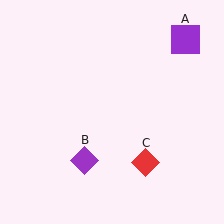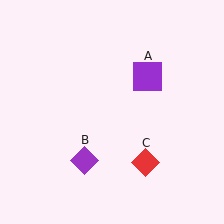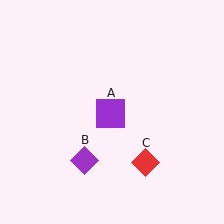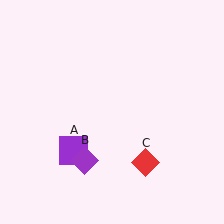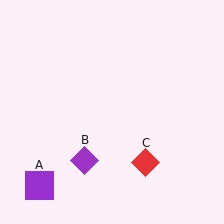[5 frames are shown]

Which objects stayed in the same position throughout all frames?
Purple diamond (object B) and red diamond (object C) remained stationary.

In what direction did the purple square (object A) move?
The purple square (object A) moved down and to the left.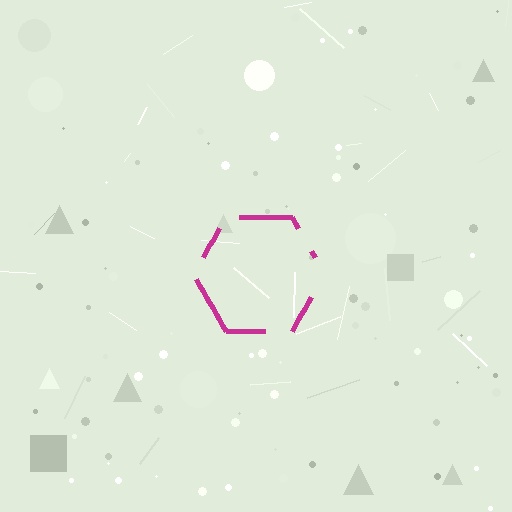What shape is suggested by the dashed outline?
The dashed outline suggests a hexagon.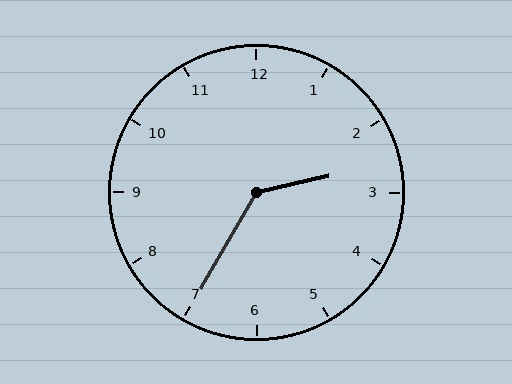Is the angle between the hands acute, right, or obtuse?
It is obtuse.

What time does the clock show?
2:35.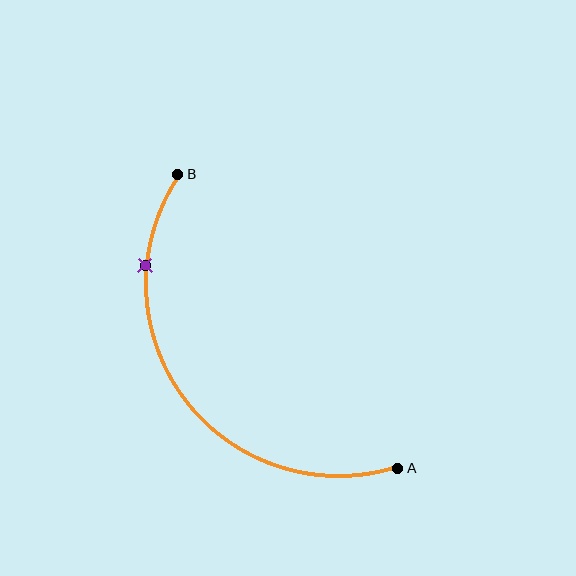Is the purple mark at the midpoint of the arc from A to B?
No. The purple mark lies on the arc but is closer to endpoint B. The arc midpoint would be at the point on the curve equidistant along the arc from both A and B.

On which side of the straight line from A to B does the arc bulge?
The arc bulges below and to the left of the straight line connecting A and B.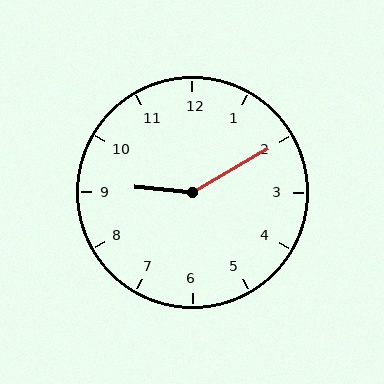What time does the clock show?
9:10.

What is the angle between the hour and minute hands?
Approximately 145 degrees.